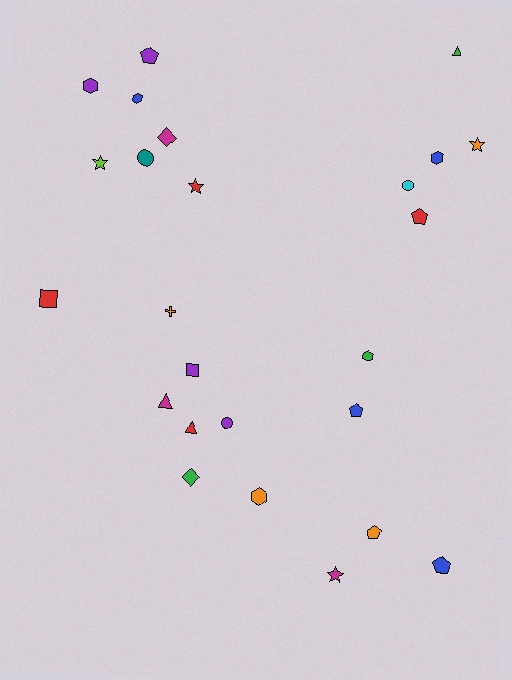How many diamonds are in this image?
There are 2 diamonds.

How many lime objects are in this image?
There is 1 lime object.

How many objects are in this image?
There are 25 objects.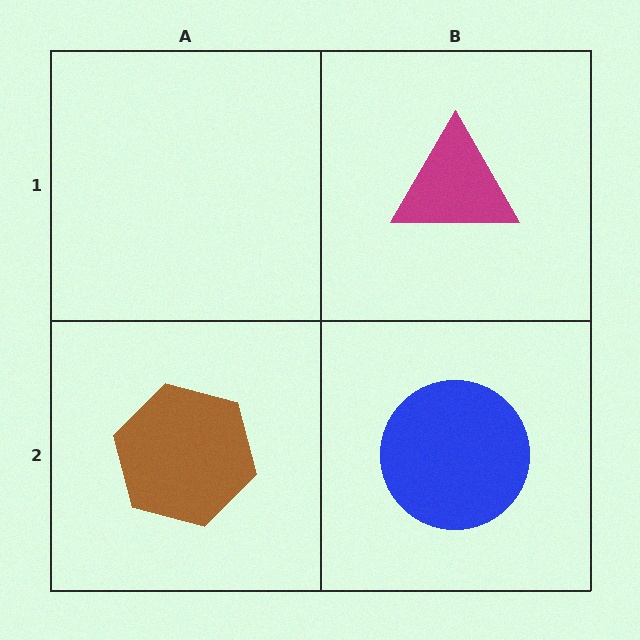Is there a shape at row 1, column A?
No, that cell is empty.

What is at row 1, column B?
A magenta triangle.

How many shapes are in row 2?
2 shapes.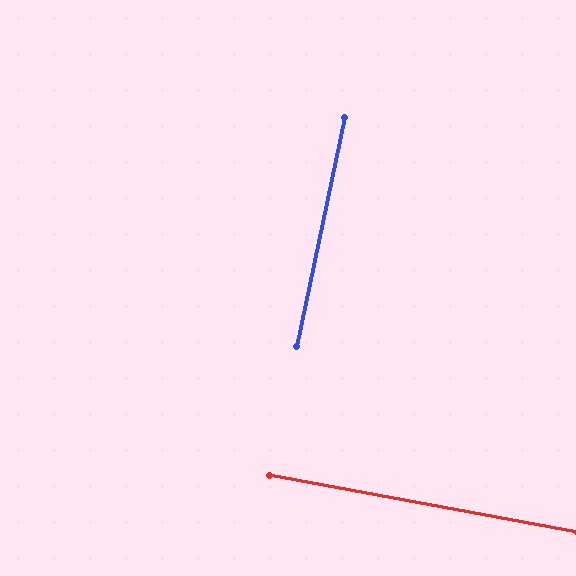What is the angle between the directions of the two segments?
Approximately 89 degrees.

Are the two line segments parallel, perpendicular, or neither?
Perpendicular — they meet at approximately 89°.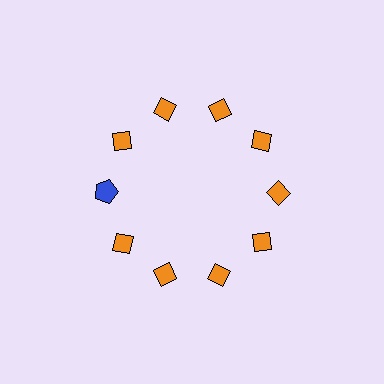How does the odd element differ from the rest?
It differs in both color (blue instead of orange) and shape (pentagon instead of diamond).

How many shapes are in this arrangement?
There are 10 shapes arranged in a ring pattern.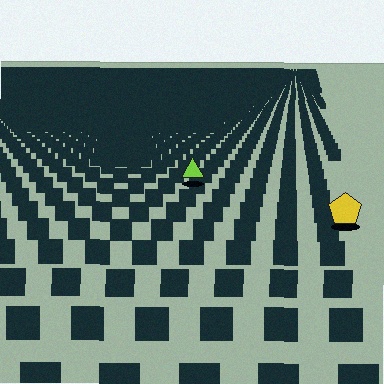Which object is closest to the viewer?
The yellow pentagon is closest. The texture marks near it are larger and more spread out.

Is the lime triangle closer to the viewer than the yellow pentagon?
No. The yellow pentagon is closer — you can tell from the texture gradient: the ground texture is coarser near it.